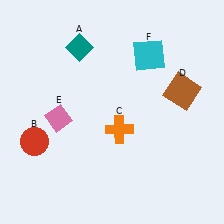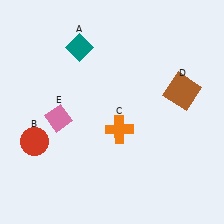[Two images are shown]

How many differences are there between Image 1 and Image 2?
There is 1 difference between the two images.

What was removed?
The cyan square (F) was removed in Image 2.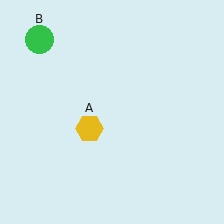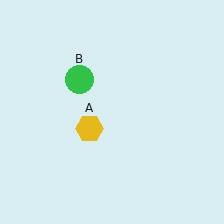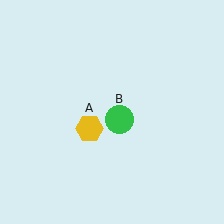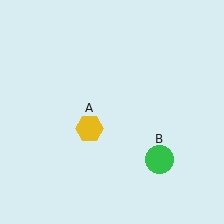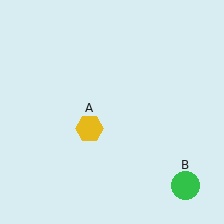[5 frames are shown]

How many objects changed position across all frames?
1 object changed position: green circle (object B).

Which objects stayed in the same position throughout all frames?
Yellow hexagon (object A) remained stationary.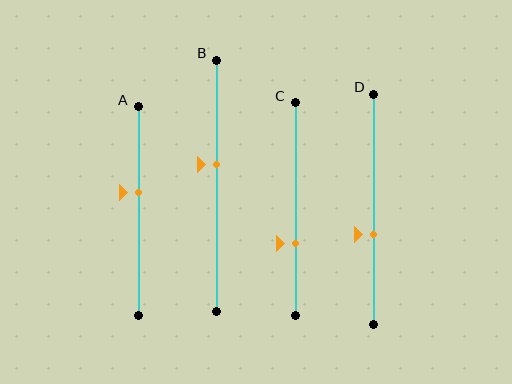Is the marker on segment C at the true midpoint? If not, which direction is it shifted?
No, the marker on segment C is shifted downward by about 16% of the segment length.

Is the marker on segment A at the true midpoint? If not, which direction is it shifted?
No, the marker on segment A is shifted upward by about 9% of the segment length.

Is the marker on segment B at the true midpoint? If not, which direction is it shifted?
No, the marker on segment B is shifted upward by about 8% of the segment length.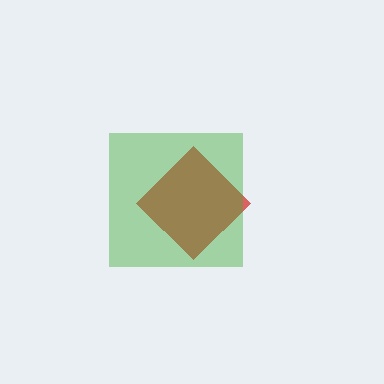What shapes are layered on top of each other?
The layered shapes are: a red diamond, a green square.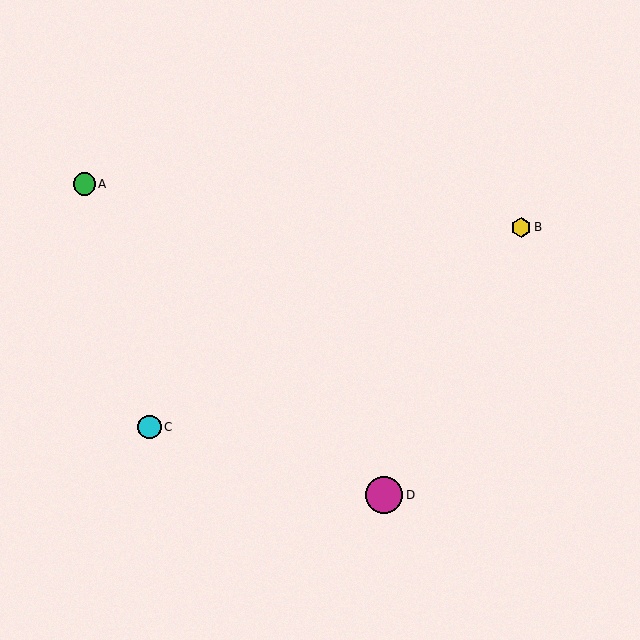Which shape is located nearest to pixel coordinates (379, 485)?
The magenta circle (labeled D) at (384, 495) is nearest to that location.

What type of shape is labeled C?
Shape C is a cyan circle.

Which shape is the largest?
The magenta circle (labeled D) is the largest.